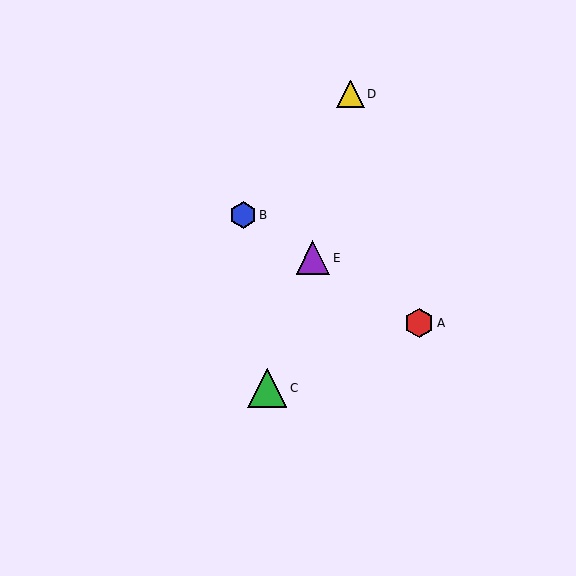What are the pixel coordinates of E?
Object E is at (313, 258).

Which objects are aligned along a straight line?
Objects A, B, E are aligned along a straight line.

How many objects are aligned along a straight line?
3 objects (A, B, E) are aligned along a straight line.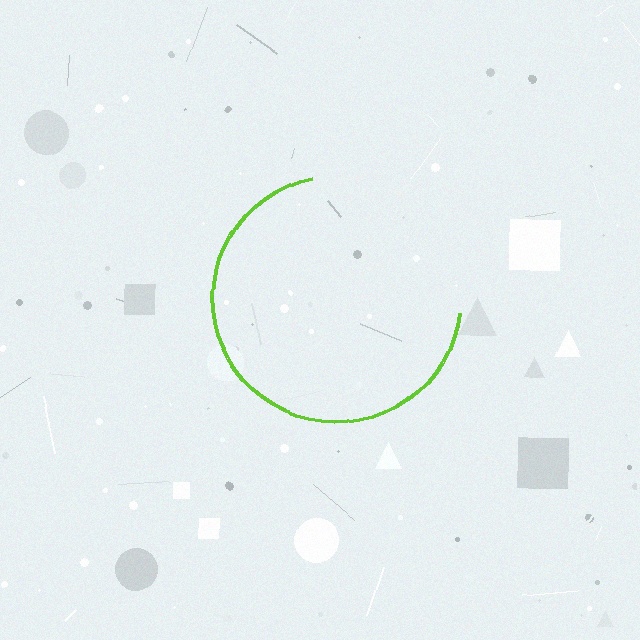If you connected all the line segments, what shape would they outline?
They would outline a circle.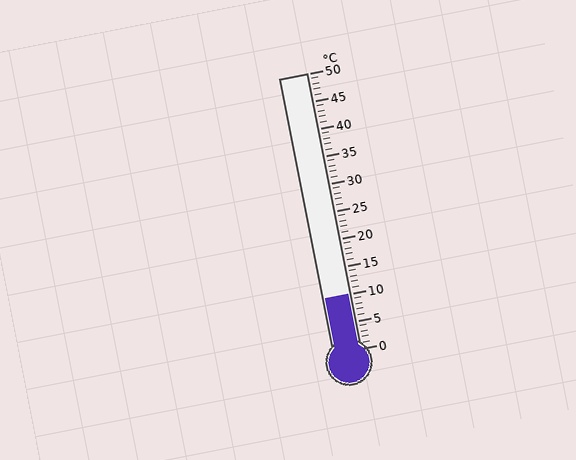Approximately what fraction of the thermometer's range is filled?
The thermometer is filled to approximately 20% of its range.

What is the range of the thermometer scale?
The thermometer scale ranges from 0°C to 50°C.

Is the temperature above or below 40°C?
The temperature is below 40°C.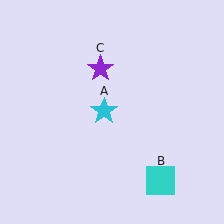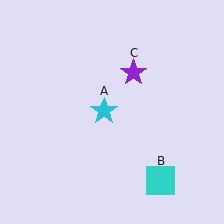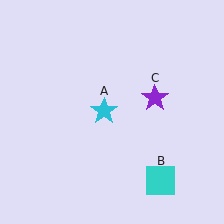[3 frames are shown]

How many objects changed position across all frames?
1 object changed position: purple star (object C).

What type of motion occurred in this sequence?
The purple star (object C) rotated clockwise around the center of the scene.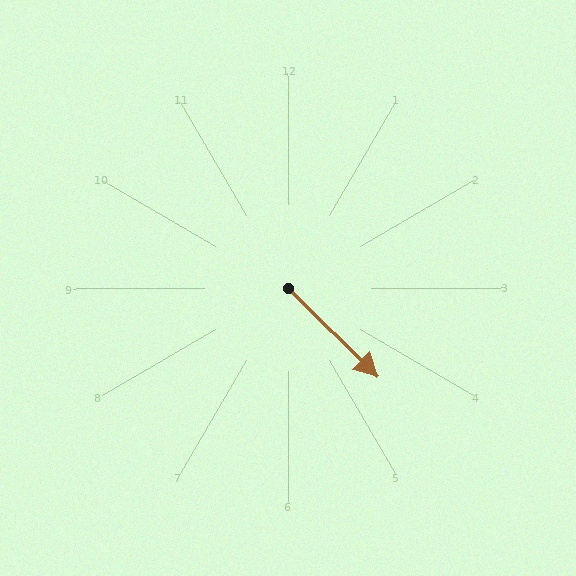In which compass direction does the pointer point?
Southeast.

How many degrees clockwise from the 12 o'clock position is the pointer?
Approximately 135 degrees.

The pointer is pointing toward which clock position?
Roughly 4 o'clock.